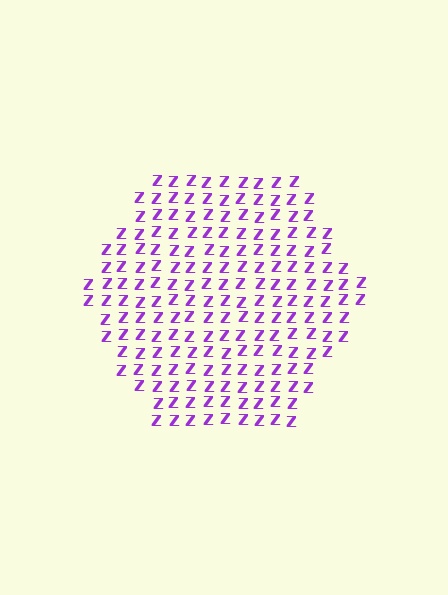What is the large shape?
The large shape is a hexagon.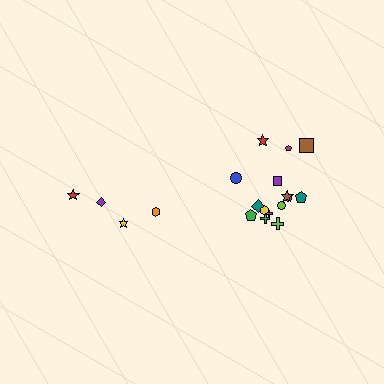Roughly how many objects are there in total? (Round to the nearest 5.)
Roughly 20 objects in total.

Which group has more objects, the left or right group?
The right group.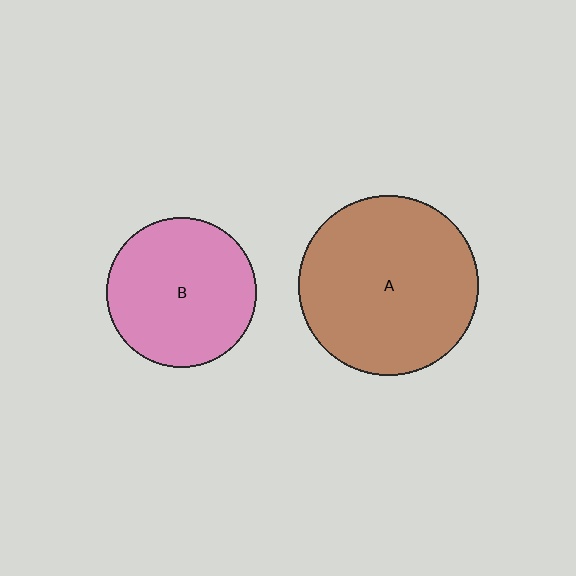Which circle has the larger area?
Circle A (brown).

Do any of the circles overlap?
No, none of the circles overlap.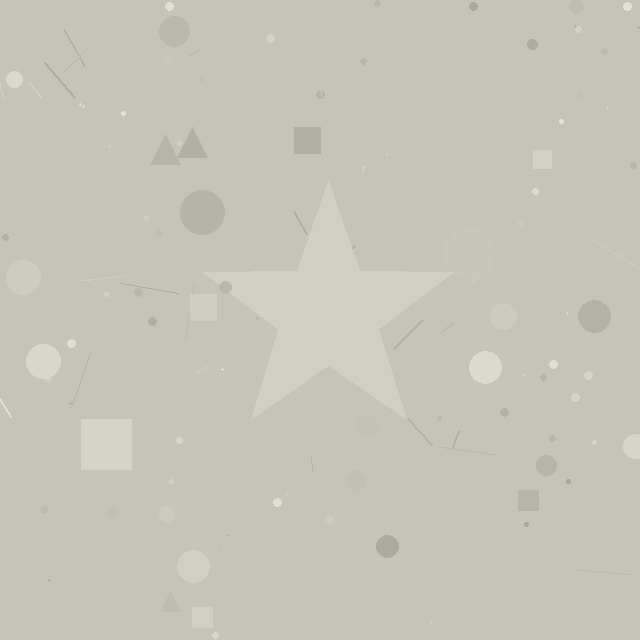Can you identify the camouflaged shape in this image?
The camouflaged shape is a star.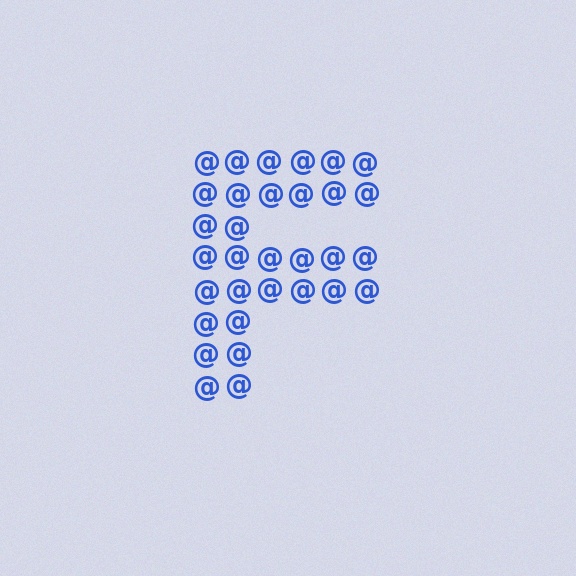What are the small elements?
The small elements are at signs.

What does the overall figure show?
The overall figure shows the letter F.